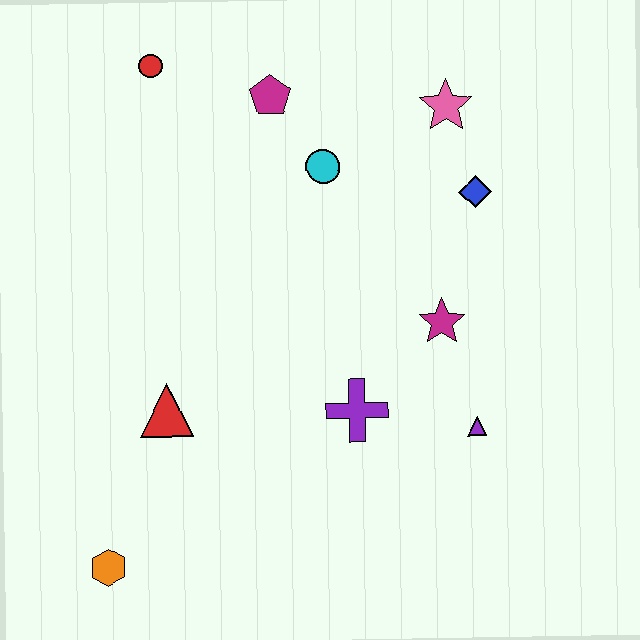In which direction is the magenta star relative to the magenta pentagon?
The magenta star is below the magenta pentagon.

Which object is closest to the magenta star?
The purple triangle is closest to the magenta star.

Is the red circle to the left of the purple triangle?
Yes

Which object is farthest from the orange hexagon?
The pink star is farthest from the orange hexagon.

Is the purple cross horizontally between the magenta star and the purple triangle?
No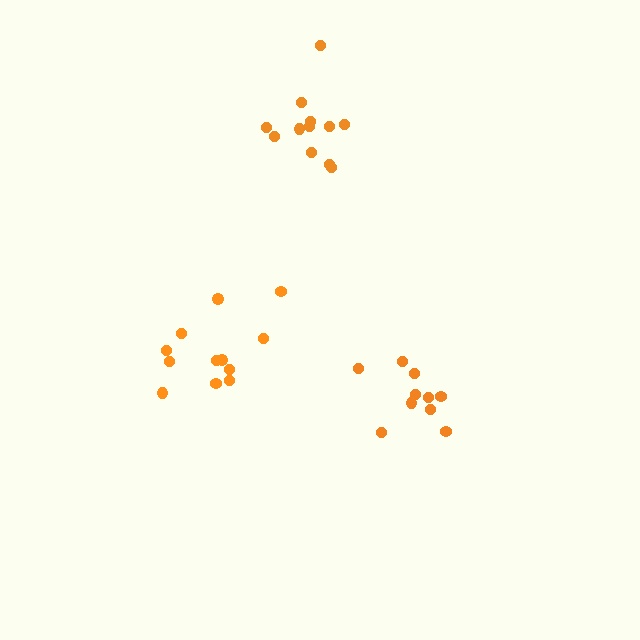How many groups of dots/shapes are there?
There are 3 groups.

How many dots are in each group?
Group 1: 12 dots, Group 2: 12 dots, Group 3: 10 dots (34 total).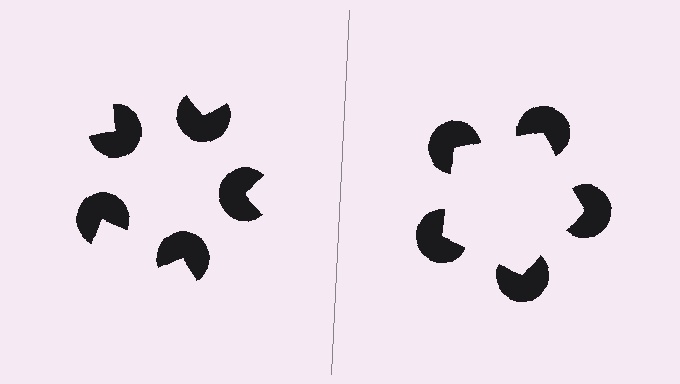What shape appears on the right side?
An illusory pentagon.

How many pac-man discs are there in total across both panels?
10 — 5 on each side.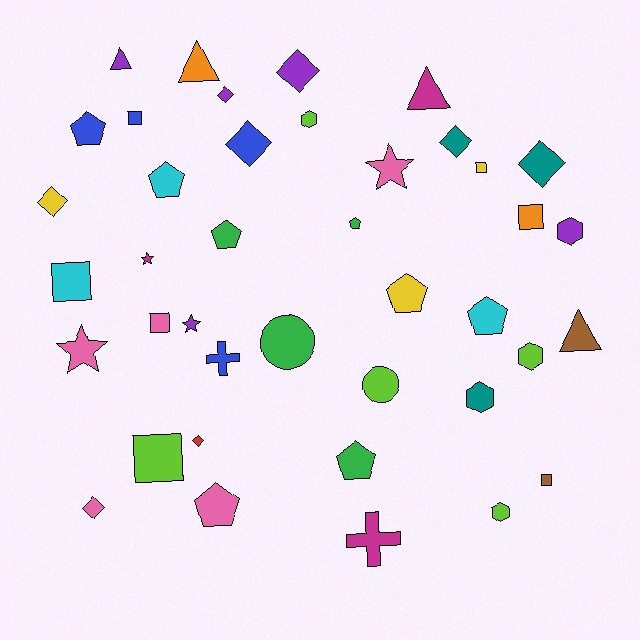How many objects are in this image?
There are 40 objects.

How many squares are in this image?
There are 7 squares.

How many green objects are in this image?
There are 4 green objects.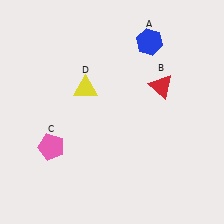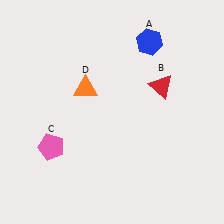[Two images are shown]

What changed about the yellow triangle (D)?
In Image 1, D is yellow. In Image 2, it changed to orange.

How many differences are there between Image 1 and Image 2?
There is 1 difference between the two images.